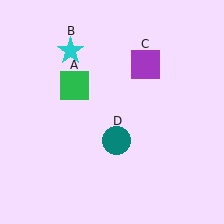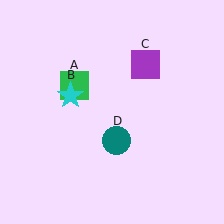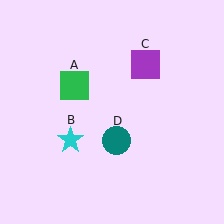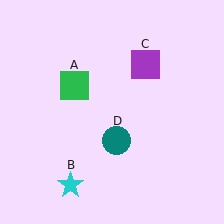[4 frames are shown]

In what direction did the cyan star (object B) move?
The cyan star (object B) moved down.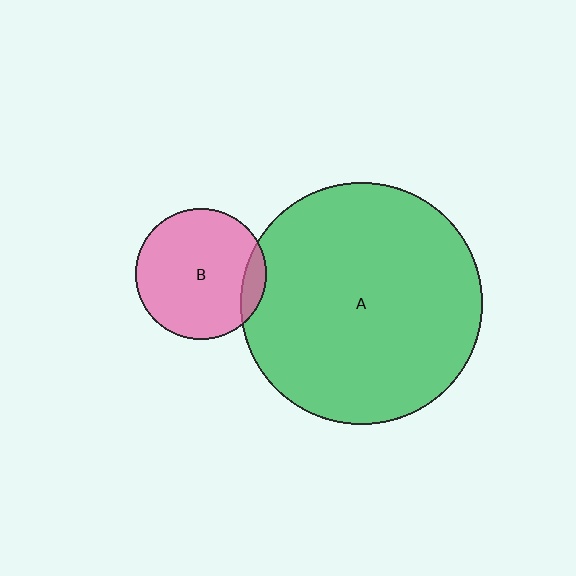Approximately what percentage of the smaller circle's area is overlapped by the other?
Approximately 10%.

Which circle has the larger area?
Circle A (green).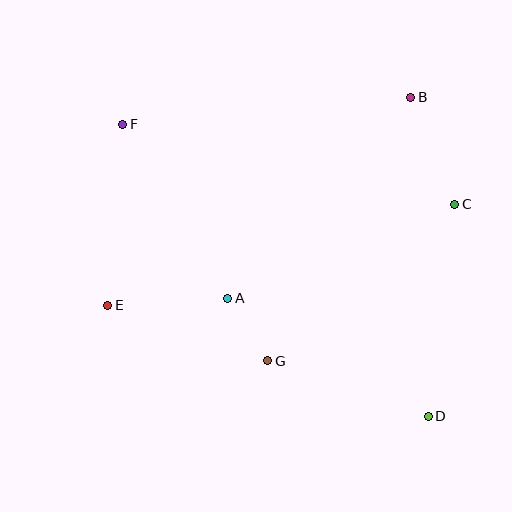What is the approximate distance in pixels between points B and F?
The distance between B and F is approximately 289 pixels.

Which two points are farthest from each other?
Points D and F are farthest from each other.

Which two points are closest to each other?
Points A and G are closest to each other.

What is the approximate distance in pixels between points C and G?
The distance between C and G is approximately 244 pixels.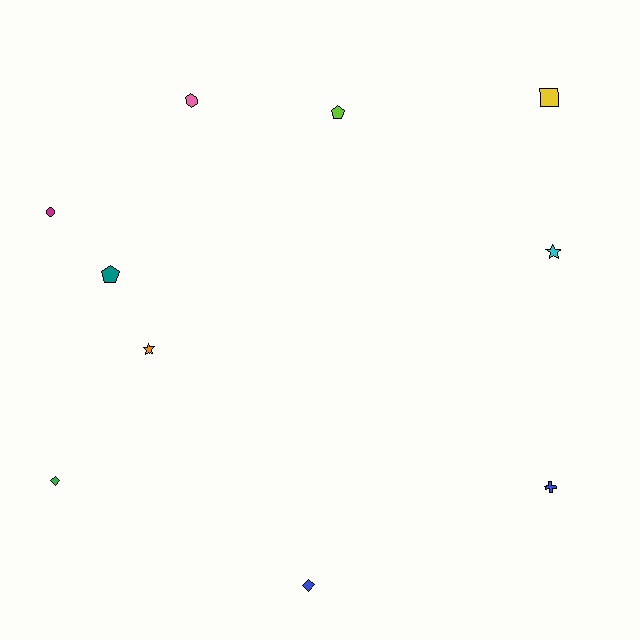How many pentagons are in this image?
There are 2 pentagons.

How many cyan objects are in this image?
There is 1 cyan object.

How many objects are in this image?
There are 10 objects.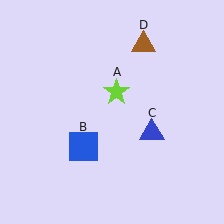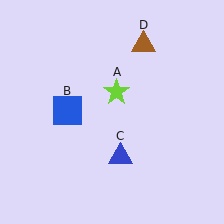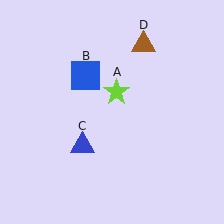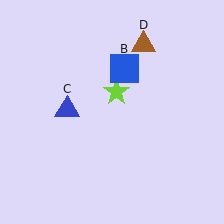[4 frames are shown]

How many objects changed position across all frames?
2 objects changed position: blue square (object B), blue triangle (object C).